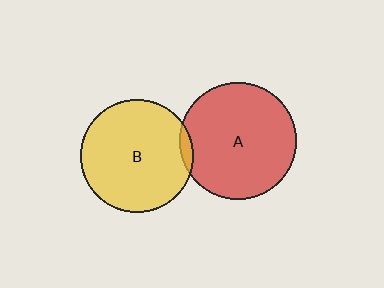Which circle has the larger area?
Circle A (red).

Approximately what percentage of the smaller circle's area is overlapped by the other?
Approximately 5%.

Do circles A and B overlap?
Yes.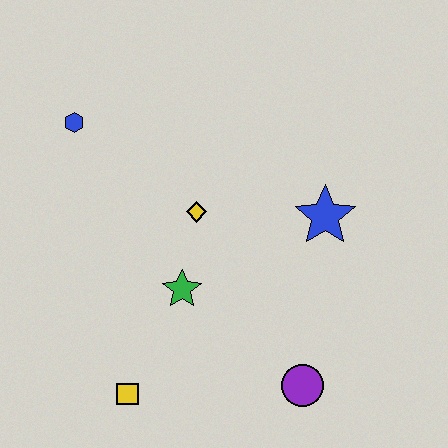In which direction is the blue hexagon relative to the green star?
The blue hexagon is above the green star.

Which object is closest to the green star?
The yellow diamond is closest to the green star.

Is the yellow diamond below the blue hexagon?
Yes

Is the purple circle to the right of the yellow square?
Yes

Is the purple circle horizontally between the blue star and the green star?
Yes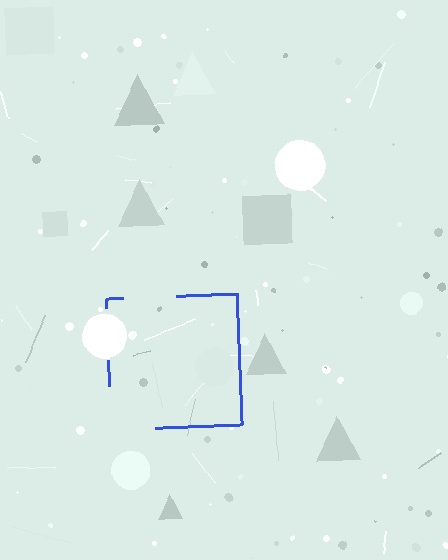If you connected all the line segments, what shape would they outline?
They would outline a square.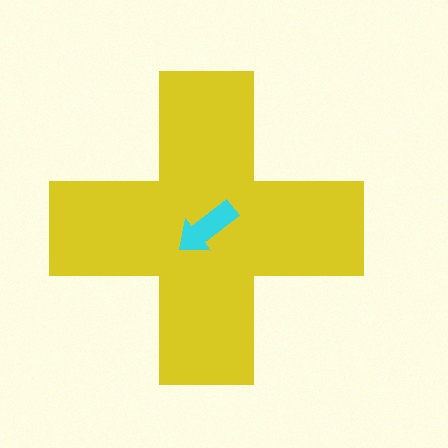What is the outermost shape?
The yellow cross.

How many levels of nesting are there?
2.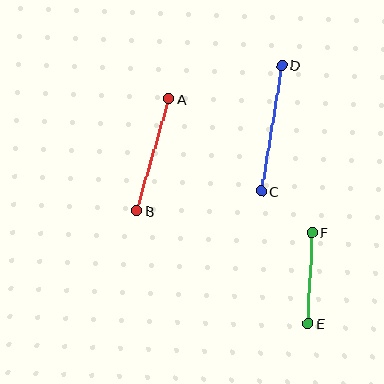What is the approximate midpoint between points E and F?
The midpoint is at approximately (310, 278) pixels.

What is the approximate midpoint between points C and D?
The midpoint is at approximately (272, 128) pixels.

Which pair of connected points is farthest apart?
Points C and D are farthest apart.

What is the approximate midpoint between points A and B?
The midpoint is at approximately (153, 155) pixels.